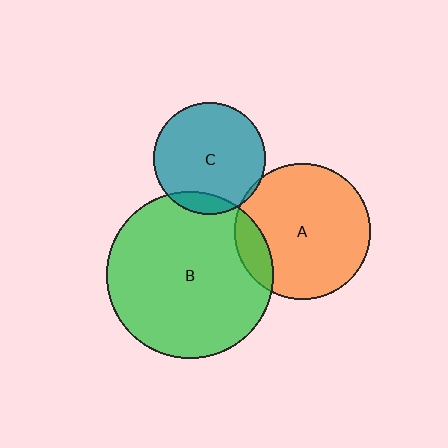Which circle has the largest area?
Circle B (green).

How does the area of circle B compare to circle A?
Approximately 1.5 times.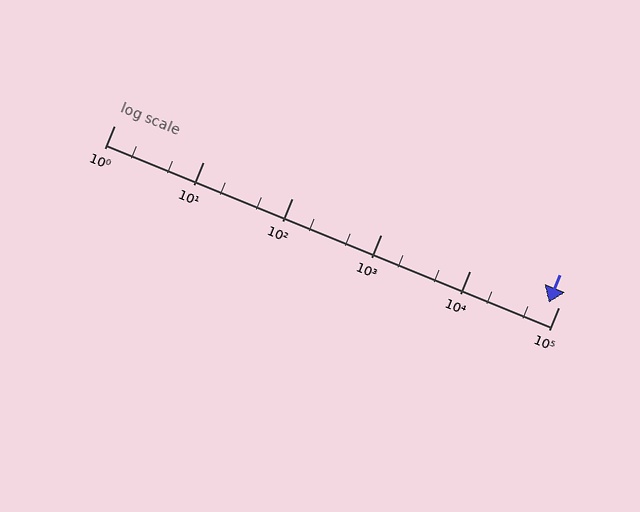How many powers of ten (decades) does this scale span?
The scale spans 5 decades, from 1 to 100000.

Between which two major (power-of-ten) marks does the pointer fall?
The pointer is between 10000 and 100000.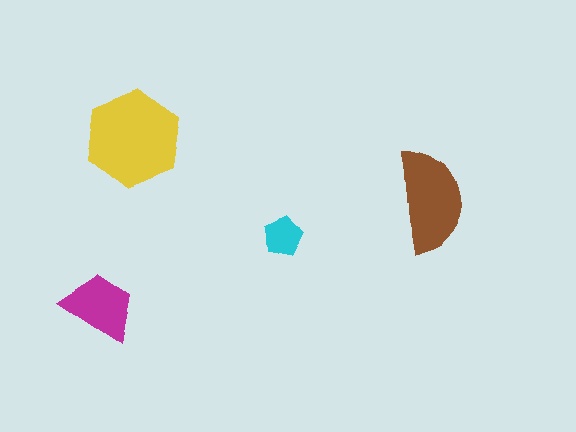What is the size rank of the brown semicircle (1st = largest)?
2nd.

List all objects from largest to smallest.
The yellow hexagon, the brown semicircle, the magenta trapezoid, the cyan pentagon.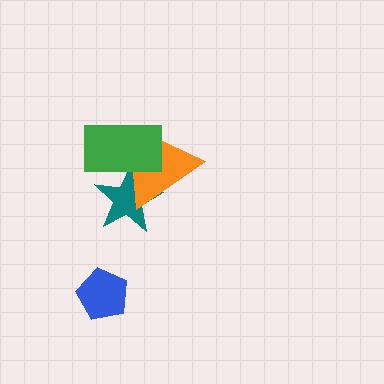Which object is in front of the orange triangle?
The green rectangle is in front of the orange triangle.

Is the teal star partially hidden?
Yes, it is partially covered by another shape.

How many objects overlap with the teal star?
2 objects overlap with the teal star.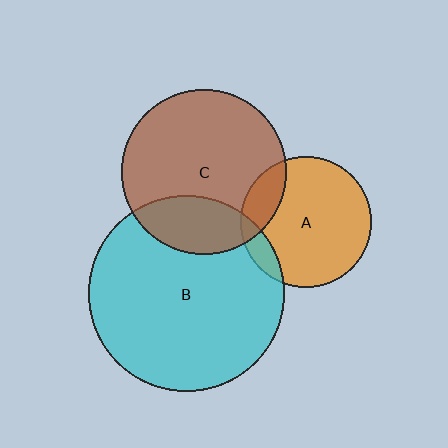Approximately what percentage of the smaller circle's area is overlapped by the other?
Approximately 15%.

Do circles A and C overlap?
Yes.